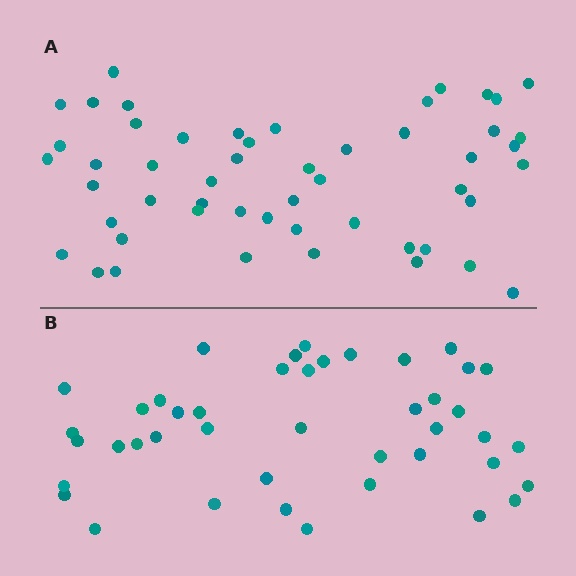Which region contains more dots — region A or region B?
Region A (the top region) has more dots.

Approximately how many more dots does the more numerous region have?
Region A has roughly 8 or so more dots than region B.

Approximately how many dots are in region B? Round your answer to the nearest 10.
About 40 dots. (The exact count is 43, which rounds to 40.)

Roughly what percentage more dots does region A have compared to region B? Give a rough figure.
About 20% more.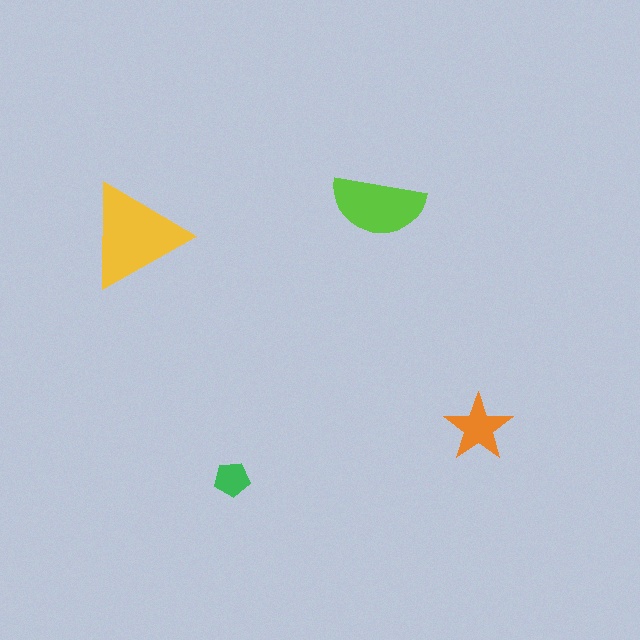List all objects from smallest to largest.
The green pentagon, the orange star, the lime semicircle, the yellow triangle.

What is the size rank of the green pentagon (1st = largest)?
4th.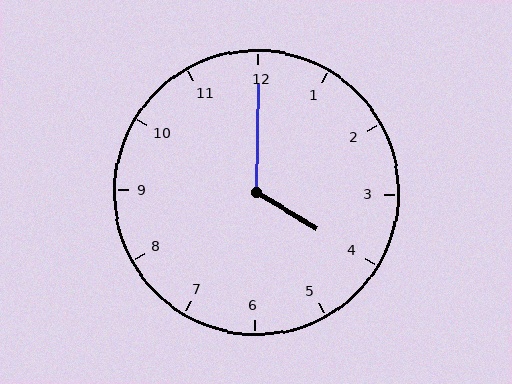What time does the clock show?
4:00.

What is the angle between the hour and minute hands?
Approximately 120 degrees.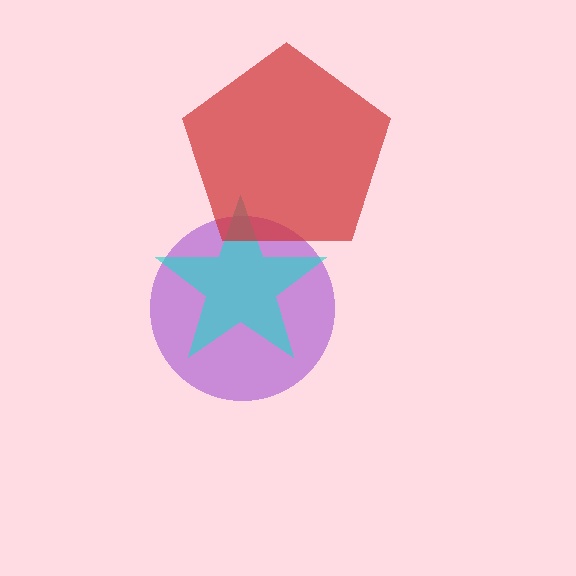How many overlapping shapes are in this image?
There are 3 overlapping shapes in the image.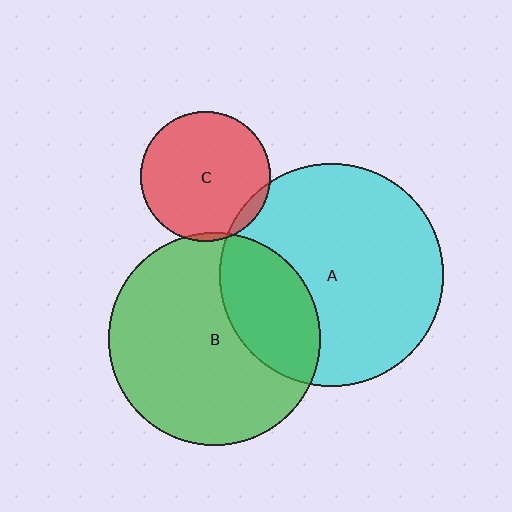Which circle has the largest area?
Circle A (cyan).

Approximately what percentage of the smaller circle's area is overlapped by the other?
Approximately 5%.